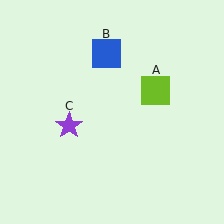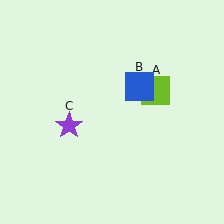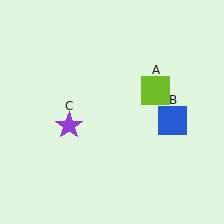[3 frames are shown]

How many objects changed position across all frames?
1 object changed position: blue square (object B).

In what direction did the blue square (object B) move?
The blue square (object B) moved down and to the right.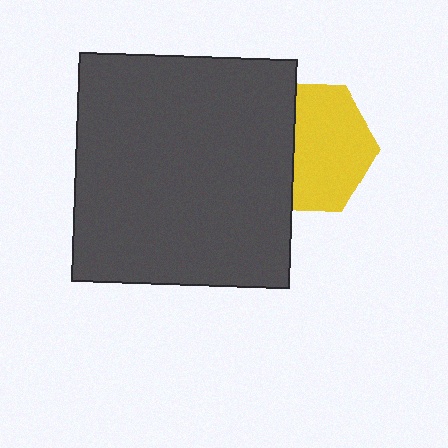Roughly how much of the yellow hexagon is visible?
About half of it is visible (roughly 61%).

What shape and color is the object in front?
The object in front is a dark gray rectangle.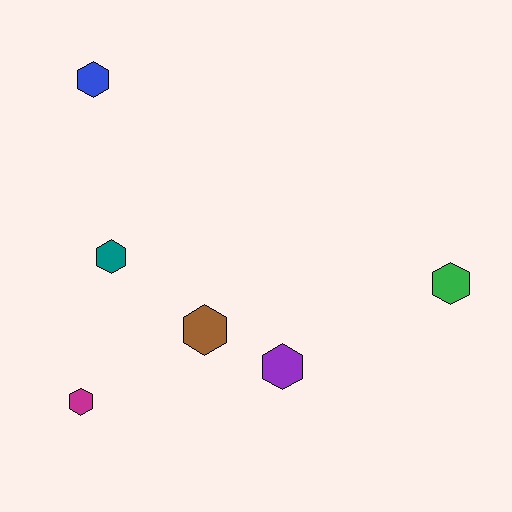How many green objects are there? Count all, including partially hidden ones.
There is 1 green object.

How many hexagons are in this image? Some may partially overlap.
There are 6 hexagons.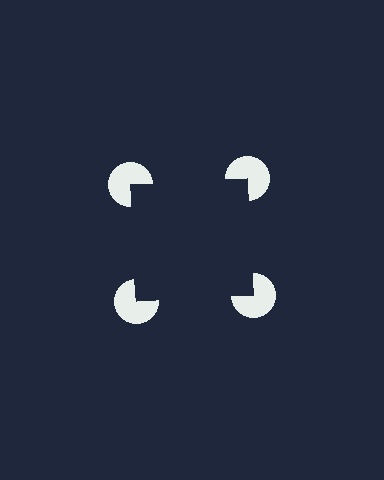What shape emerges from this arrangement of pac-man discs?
An illusory square — its edges are inferred from the aligned wedge cuts in the pac-man discs, not physically drawn.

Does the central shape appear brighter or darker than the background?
It typically appears slightly darker than the background, even though no actual brightness change is drawn.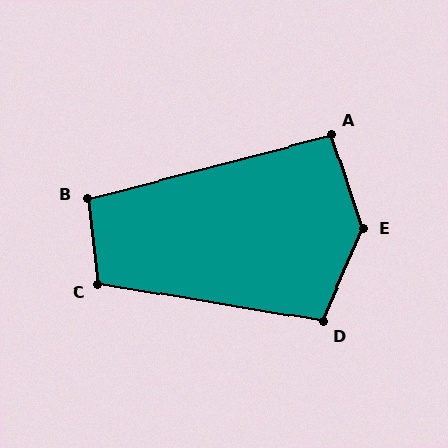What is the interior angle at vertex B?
Approximately 97 degrees (obtuse).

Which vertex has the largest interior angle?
E, at approximately 138 degrees.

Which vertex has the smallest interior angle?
A, at approximately 94 degrees.